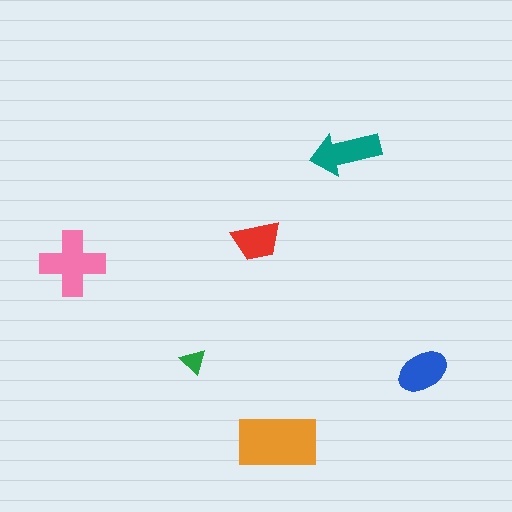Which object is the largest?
The orange rectangle.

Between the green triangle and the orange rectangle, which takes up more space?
The orange rectangle.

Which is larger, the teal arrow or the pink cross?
The pink cross.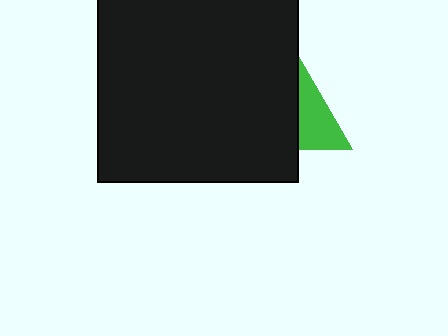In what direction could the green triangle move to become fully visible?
The green triangle could move right. That would shift it out from behind the black square entirely.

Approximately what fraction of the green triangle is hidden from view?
Roughly 54% of the green triangle is hidden behind the black square.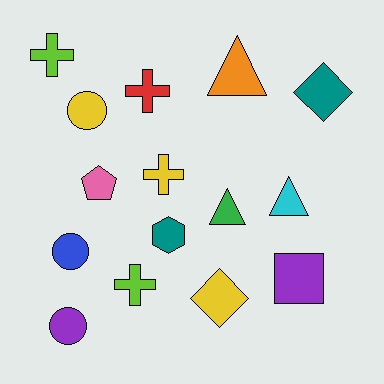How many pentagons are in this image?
There is 1 pentagon.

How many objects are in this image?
There are 15 objects.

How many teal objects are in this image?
There are 2 teal objects.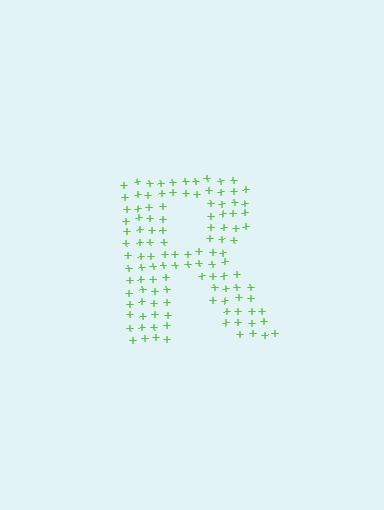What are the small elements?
The small elements are plus signs.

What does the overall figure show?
The overall figure shows the letter R.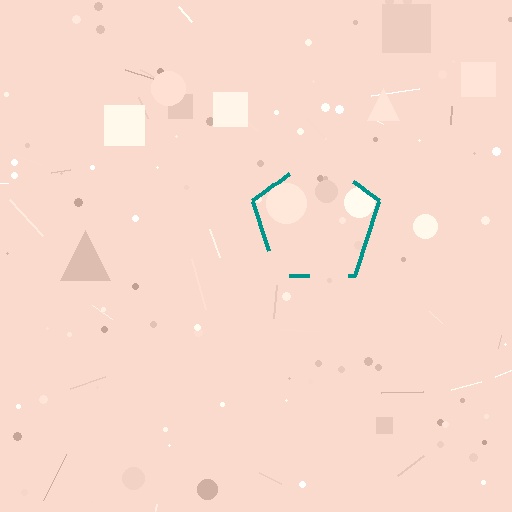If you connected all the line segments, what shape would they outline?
They would outline a pentagon.